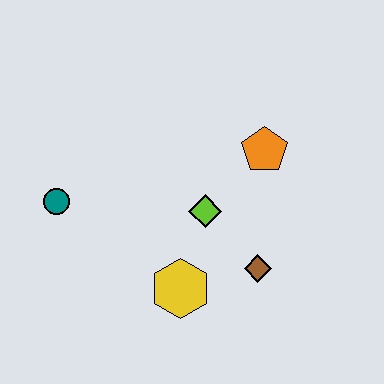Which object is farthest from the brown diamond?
The teal circle is farthest from the brown diamond.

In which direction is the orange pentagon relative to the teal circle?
The orange pentagon is to the right of the teal circle.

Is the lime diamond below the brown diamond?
No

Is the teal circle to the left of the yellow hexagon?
Yes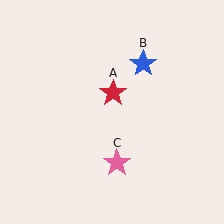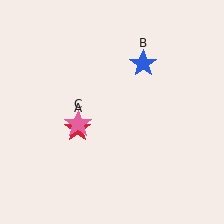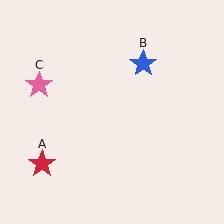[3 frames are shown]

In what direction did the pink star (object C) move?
The pink star (object C) moved up and to the left.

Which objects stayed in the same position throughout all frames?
Blue star (object B) remained stationary.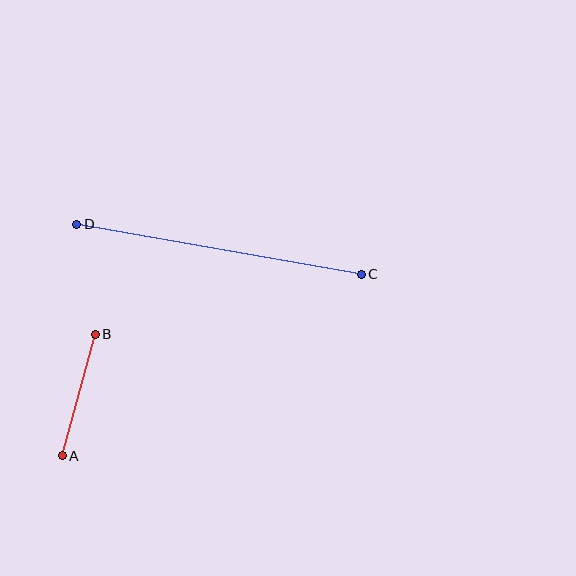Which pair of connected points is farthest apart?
Points C and D are farthest apart.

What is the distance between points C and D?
The distance is approximately 289 pixels.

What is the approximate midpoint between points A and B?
The midpoint is at approximately (79, 395) pixels.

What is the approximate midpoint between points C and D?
The midpoint is at approximately (219, 249) pixels.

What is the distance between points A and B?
The distance is approximately 126 pixels.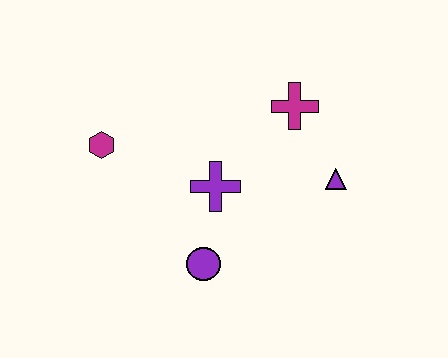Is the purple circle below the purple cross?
Yes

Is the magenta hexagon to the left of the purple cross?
Yes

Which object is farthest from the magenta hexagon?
The purple triangle is farthest from the magenta hexagon.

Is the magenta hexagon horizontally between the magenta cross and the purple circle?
No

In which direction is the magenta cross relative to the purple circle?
The magenta cross is above the purple circle.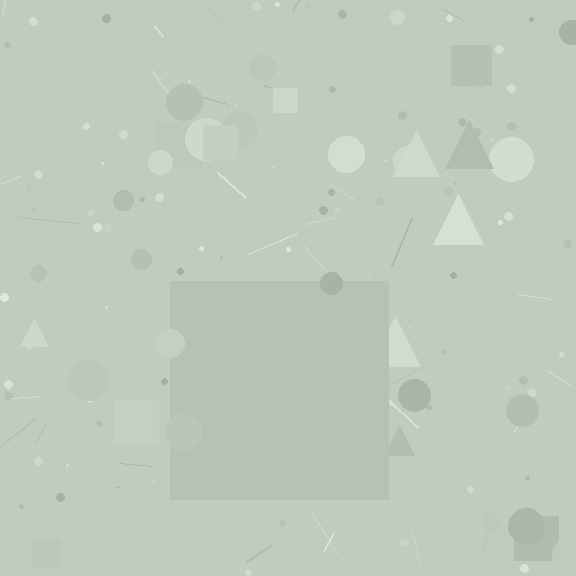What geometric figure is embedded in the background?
A square is embedded in the background.